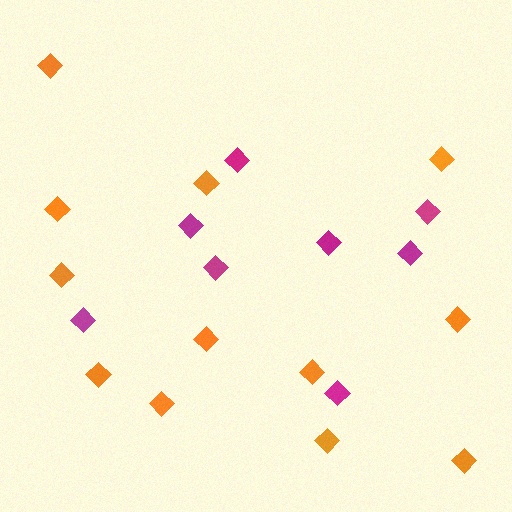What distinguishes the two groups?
There are 2 groups: one group of magenta diamonds (8) and one group of orange diamonds (12).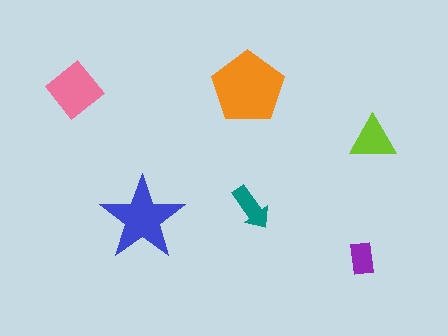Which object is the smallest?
The purple rectangle.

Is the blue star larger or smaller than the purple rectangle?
Larger.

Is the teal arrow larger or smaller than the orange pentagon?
Smaller.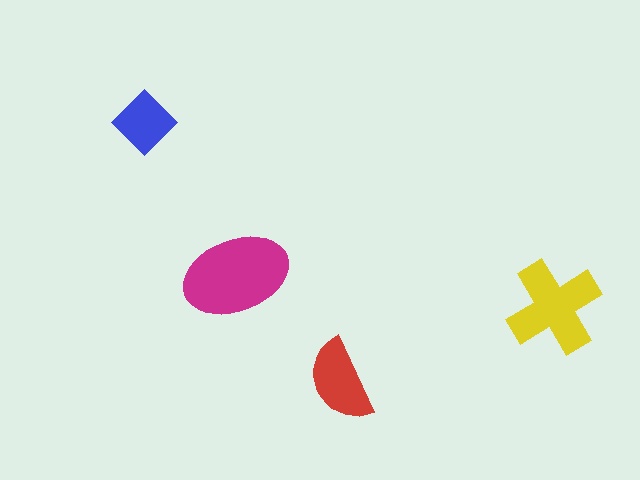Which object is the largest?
The magenta ellipse.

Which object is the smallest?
The blue diamond.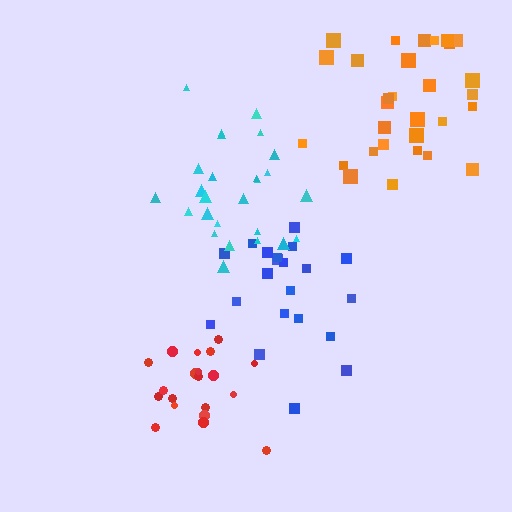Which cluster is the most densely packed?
Red.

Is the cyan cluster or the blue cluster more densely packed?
Cyan.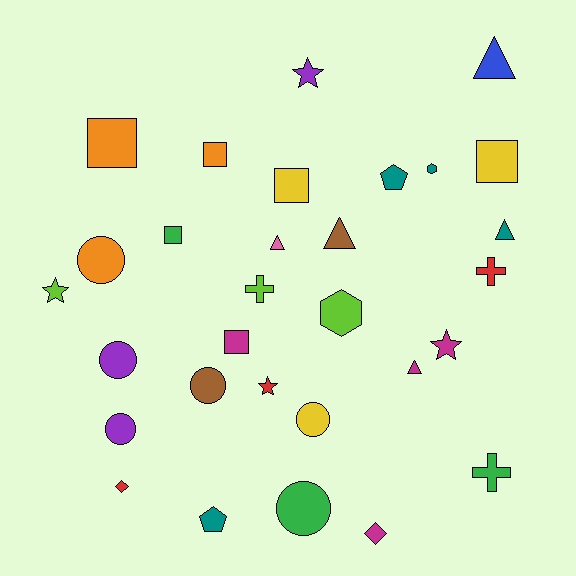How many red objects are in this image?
There are 3 red objects.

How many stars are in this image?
There are 4 stars.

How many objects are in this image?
There are 30 objects.